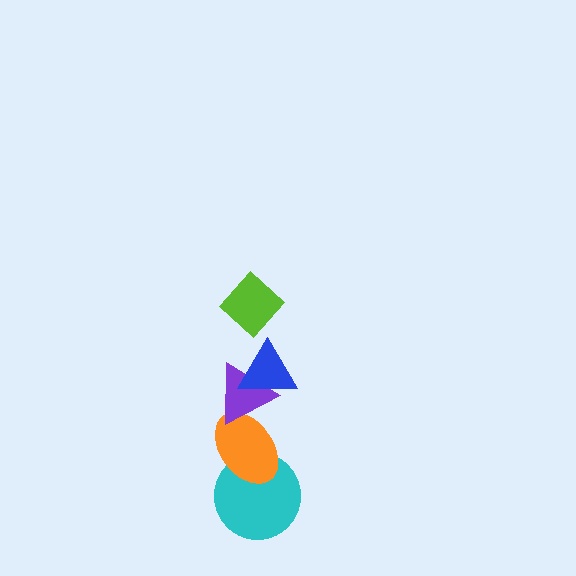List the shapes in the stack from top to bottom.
From top to bottom: the lime diamond, the blue triangle, the purple triangle, the orange ellipse, the cyan circle.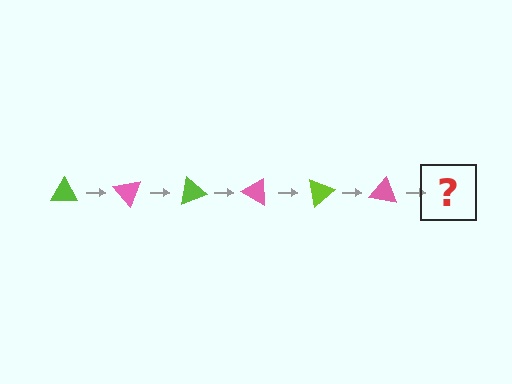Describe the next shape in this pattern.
It should be a lime triangle, rotated 300 degrees from the start.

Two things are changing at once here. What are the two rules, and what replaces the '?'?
The two rules are that it rotates 50 degrees each step and the color cycles through lime and pink. The '?' should be a lime triangle, rotated 300 degrees from the start.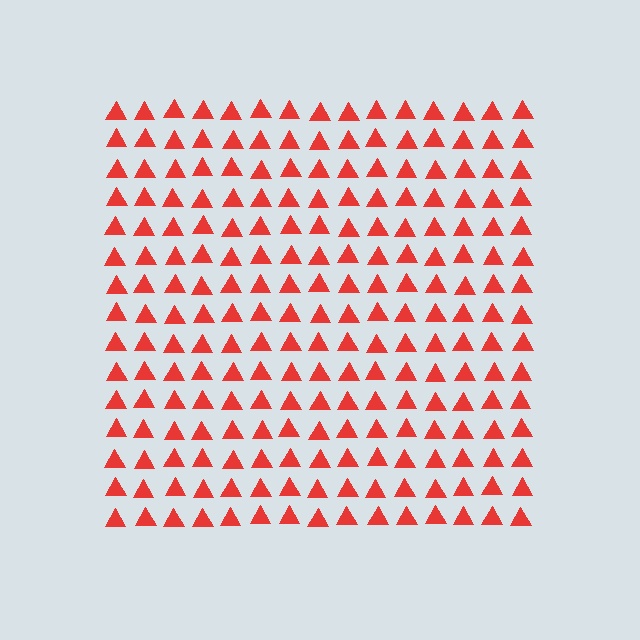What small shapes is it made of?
It is made of small triangles.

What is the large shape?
The large shape is a square.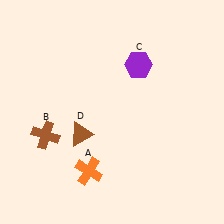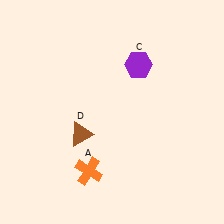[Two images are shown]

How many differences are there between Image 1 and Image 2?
There is 1 difference between the two images.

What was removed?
The brown cross (B) was removed in Image 2.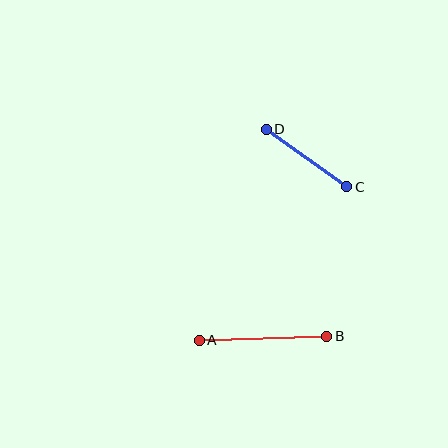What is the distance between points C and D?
The distance is approximately 99 pixels.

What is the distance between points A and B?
The distance is approximately 127 pixels.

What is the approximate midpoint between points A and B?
The midpoint is at approximately (263, 338) pixels.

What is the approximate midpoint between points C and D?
The midpoint is at approximately (306, 158) pixels.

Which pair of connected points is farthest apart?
Points A and B are farthest apart.